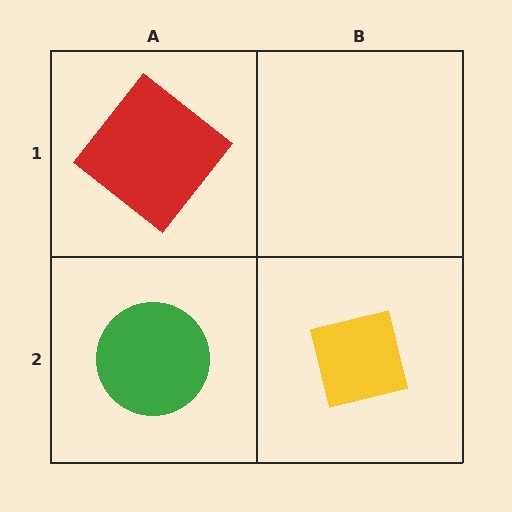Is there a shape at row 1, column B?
No, that cell is empty.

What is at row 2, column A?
A green circle.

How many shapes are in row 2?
2 shapes.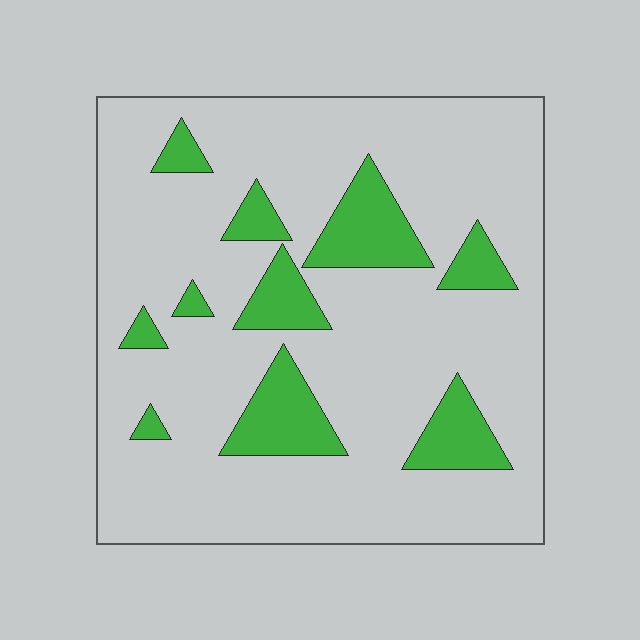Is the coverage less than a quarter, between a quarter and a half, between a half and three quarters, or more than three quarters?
Less than a quarter.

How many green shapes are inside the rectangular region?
10.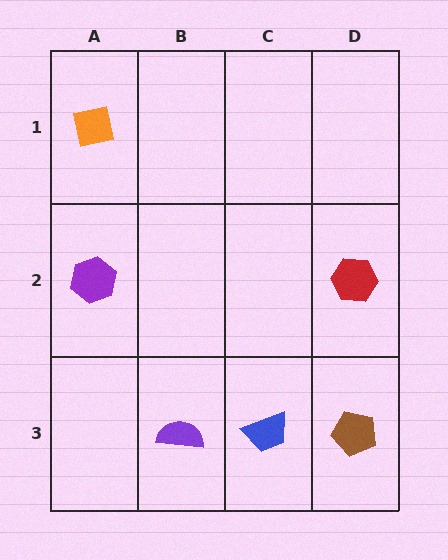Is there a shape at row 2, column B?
No, that cell is empty.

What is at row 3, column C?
A blue trapezoid.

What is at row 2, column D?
A red hexagon.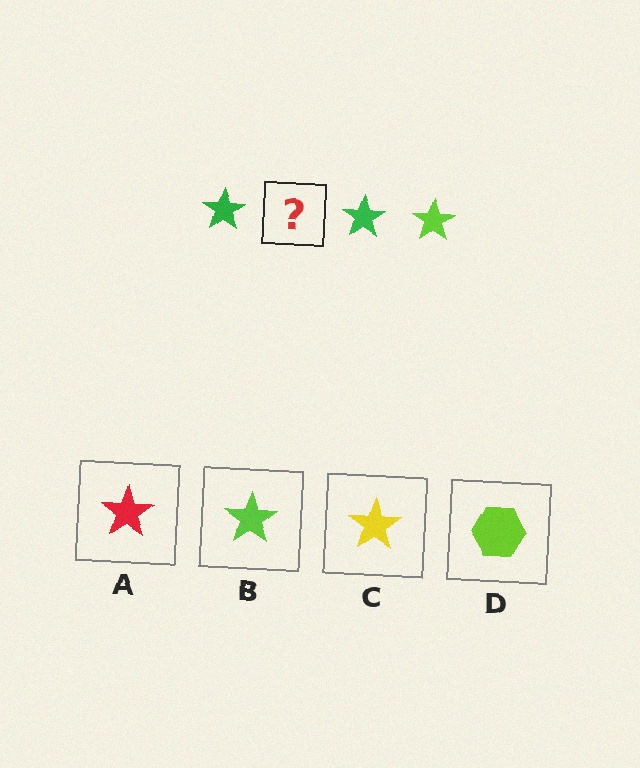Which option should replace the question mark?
Option B.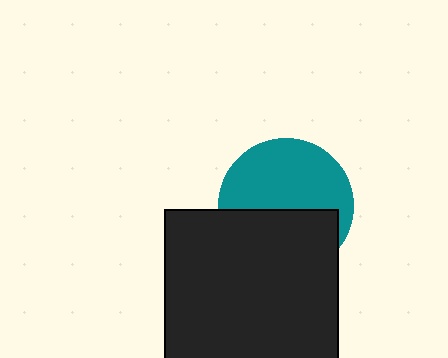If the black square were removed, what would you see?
You would see the complete teal circle.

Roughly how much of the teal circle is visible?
About half of it is visible (roughly 56%).